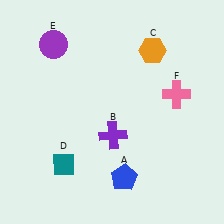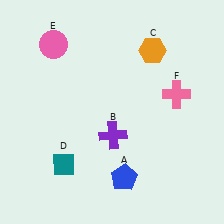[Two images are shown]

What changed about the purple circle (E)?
In Image 1, E is purple. In Image 2, it changed to pink.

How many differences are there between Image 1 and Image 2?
There is 1 difference between the two images.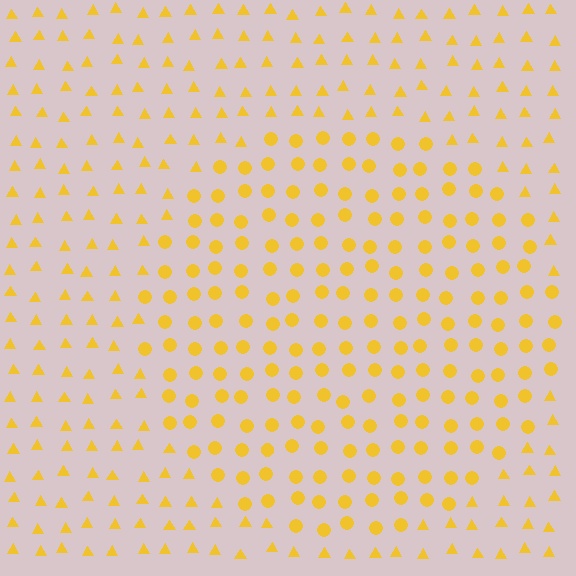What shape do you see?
I see a circle.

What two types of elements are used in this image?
The image uses circles inside the circle region and triangles outside it.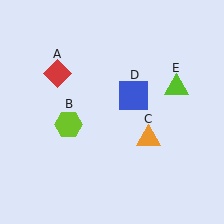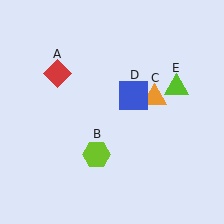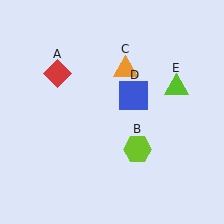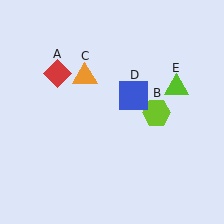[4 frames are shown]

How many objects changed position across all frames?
2 objects changed position: lime hexagon (object B), orange triangle (object C).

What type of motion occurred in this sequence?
The lime hexagon (object B), orange triangle (object C) rotated counterclockwise around the center of the scene.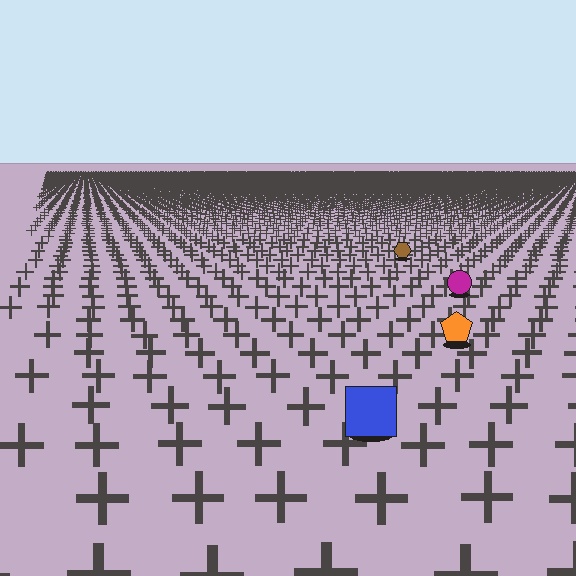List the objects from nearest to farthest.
From nearest to farthest: the blue square, the orange pentagon, the magenta circle, the brown hexagon.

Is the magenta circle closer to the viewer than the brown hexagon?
Yes. The magenta circle is closer — you can tell from the texture gradient: the ground texture is coarser near it.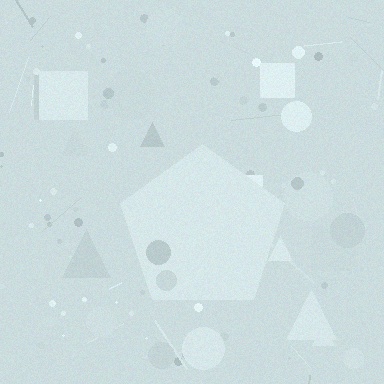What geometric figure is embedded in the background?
A pentagon is embedded in the background.